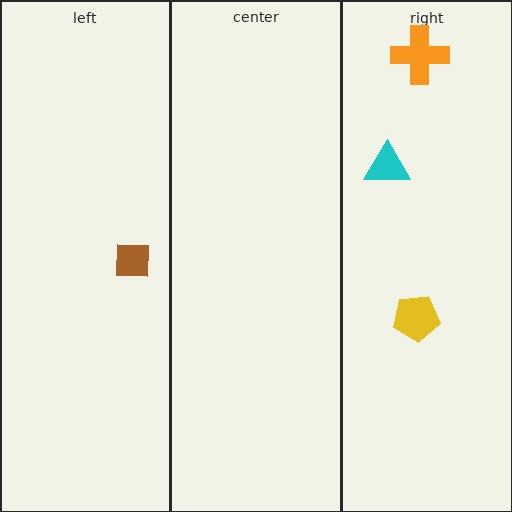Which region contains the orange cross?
The right region.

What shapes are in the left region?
The brown square.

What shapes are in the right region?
The orange cross, the yellow pentagon, the cyan triangle.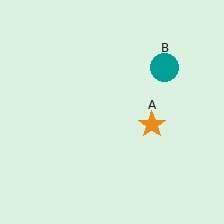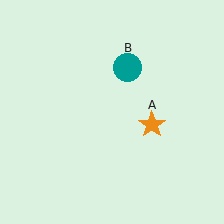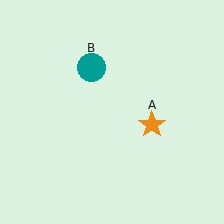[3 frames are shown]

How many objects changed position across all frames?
1 object changed position: teal circle (object B).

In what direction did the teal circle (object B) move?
The teal circle (object B) moved left.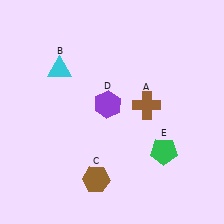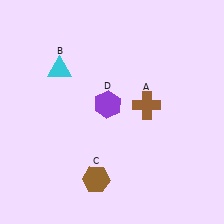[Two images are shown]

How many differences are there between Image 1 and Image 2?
There is 1 difference between the two images.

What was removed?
The green pentagon (E) was removed in Image 2.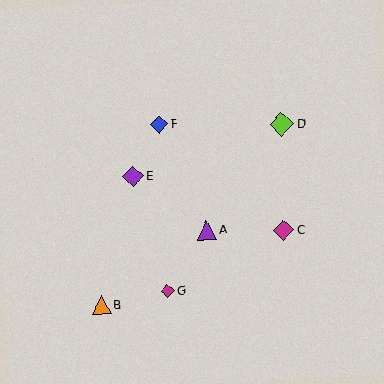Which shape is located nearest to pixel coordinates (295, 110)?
The lime diamond (labeled D) at (282, 124) is nearest to that location.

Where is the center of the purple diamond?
The center of the purple diamond is at (133, 177).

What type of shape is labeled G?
Shape G is a magenta diamond.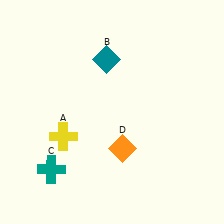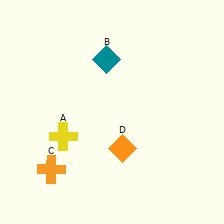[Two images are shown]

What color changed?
The cross (C) changed from teal in Image 1 to orange in Image 2.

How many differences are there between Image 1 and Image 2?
There is 1 difference between the two images.